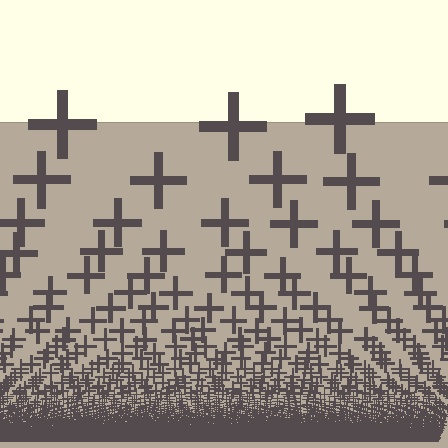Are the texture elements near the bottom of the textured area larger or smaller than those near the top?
Smaller. The gradient is inverted — elements near the bottom are smaller and denser.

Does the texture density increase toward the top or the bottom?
Density increases toward the bottom.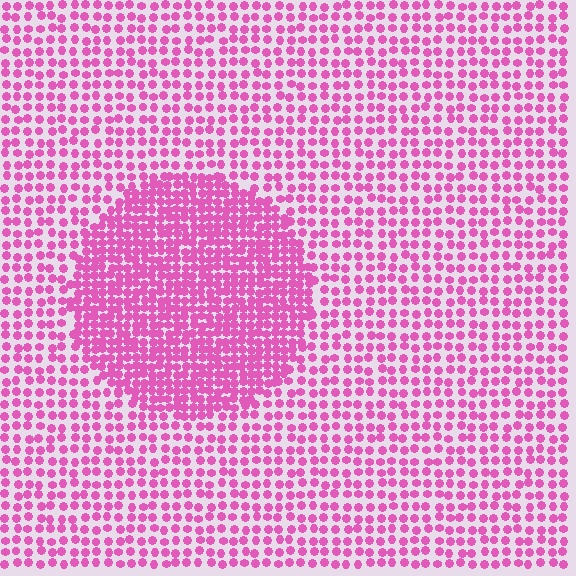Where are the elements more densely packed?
The elements are more densely packed inside the circle boundary.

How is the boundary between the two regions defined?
The boundary is defined by a change in element density (approximately 1.9x ratio). All elements are the same color, size, and shape.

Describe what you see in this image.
The image contains small pink elements arranged at two different densities. A circle-shaped region is visible where the elements are more densely packed than the surrounding area.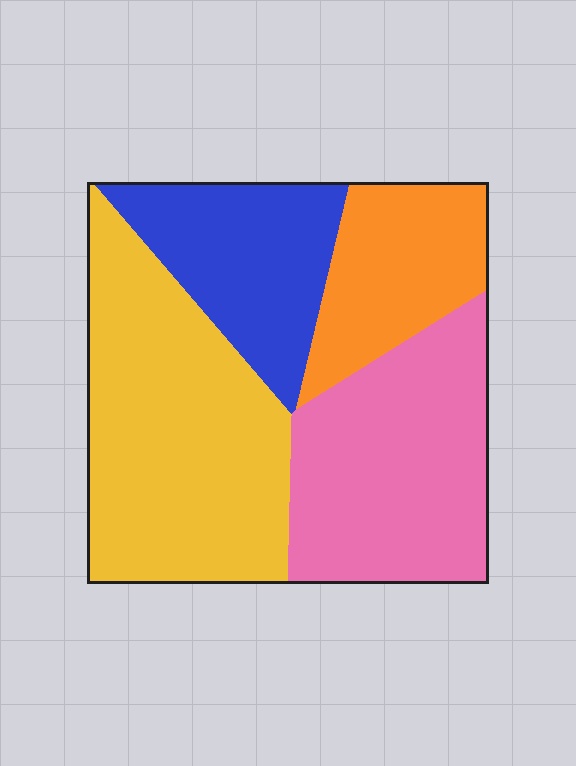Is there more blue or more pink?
Pink.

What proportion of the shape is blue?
Blue covers around 20% of the shape.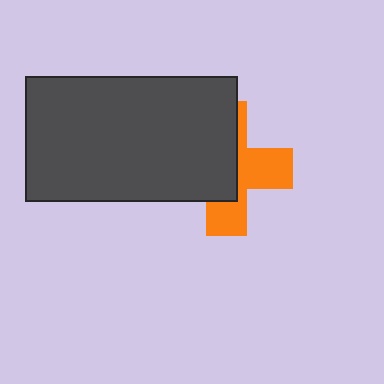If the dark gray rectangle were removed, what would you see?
You would see the complete orange cross.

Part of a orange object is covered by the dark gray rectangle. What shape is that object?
It is a cross.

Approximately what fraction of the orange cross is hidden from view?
Roughly 54% of the orange cross is hidden behind the dark gray rectangle.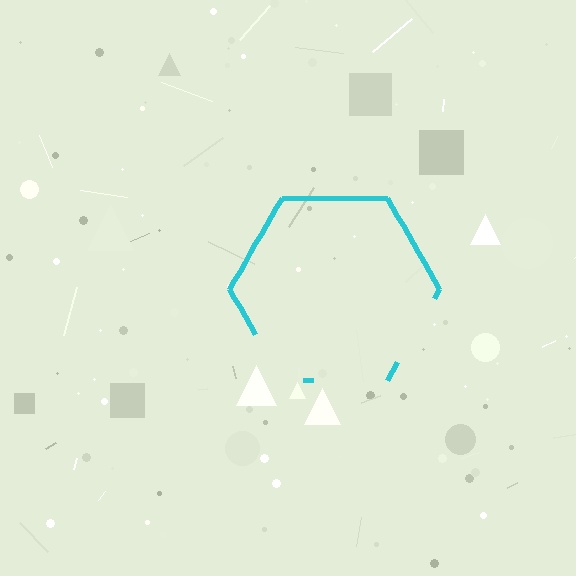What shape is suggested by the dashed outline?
The dashed outline suggests a hexagon.